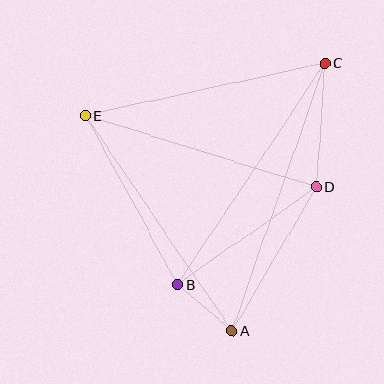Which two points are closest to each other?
Points A and B are closest to each other.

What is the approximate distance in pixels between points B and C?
The distance between B and C is approximately 266 pixels.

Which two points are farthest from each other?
Points A and C are farthest from each other.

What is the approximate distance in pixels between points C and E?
The distance between C and E is approximately 245 pixels.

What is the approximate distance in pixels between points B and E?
The distance between B and E is approximately 193 pixels.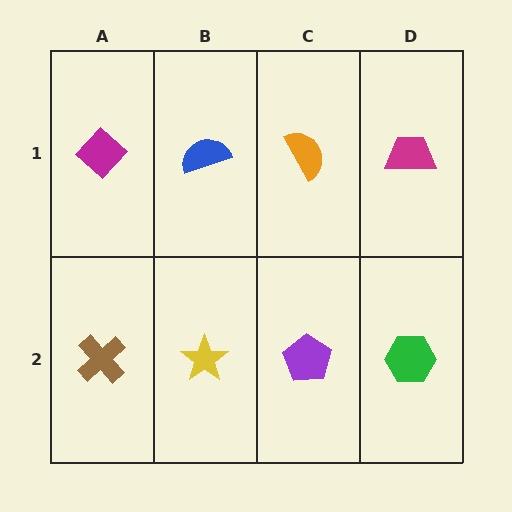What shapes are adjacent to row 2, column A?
A magenta diamond (row 1, column A), a yellow star (row 2, column B).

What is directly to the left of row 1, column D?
An orange semicircle.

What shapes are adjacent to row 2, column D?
A magenta trapezoid (row 1, column D), a purple pentagon (row 2, column C).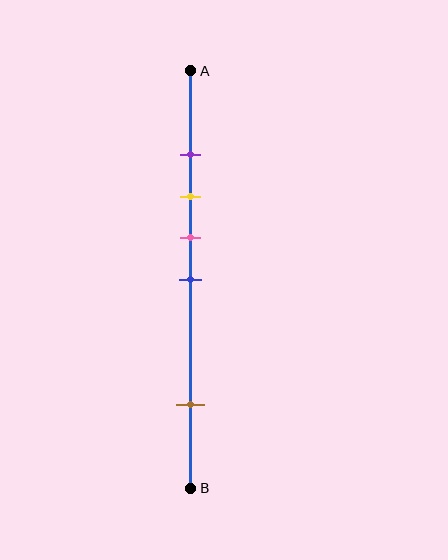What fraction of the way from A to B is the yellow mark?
The yellow mark is approximately 30% (0.3) of the way from A to B.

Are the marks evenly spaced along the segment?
No, the marks are not evenly spaced.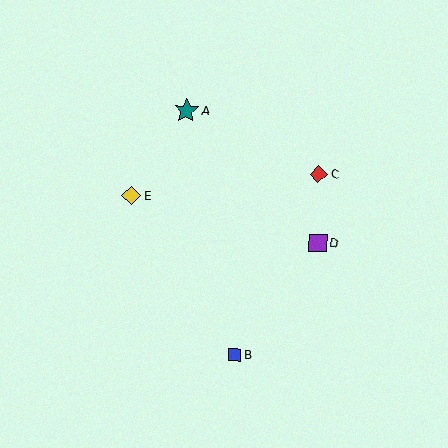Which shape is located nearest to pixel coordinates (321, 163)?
The red diamond (labeled C) at (319, 174) is nearest to that location.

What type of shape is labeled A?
Shape A is a teal star.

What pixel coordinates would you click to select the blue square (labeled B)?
Click at (234, 355) to select the blue square B.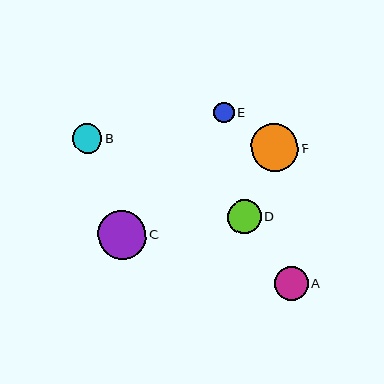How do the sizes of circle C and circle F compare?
Circle C and circle F are approximately the same size.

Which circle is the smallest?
Circle E is the smallest with a size of approximately 20 pixels.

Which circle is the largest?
Circle C is the largest with a size of approximately 48 pixels.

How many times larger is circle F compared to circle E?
Circle F is approximately 2.3 times the size of circle E.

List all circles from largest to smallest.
From largest to smallest: C, F, D, A, B, E.